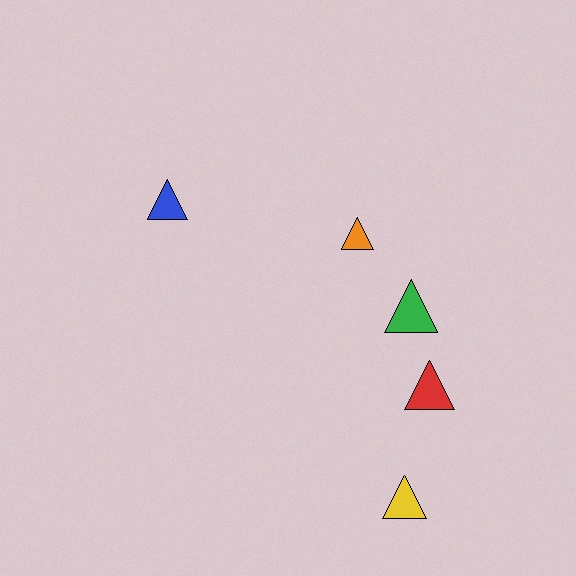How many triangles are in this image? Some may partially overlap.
There are 5 triangles.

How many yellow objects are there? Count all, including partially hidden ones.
There is 1 yellow object.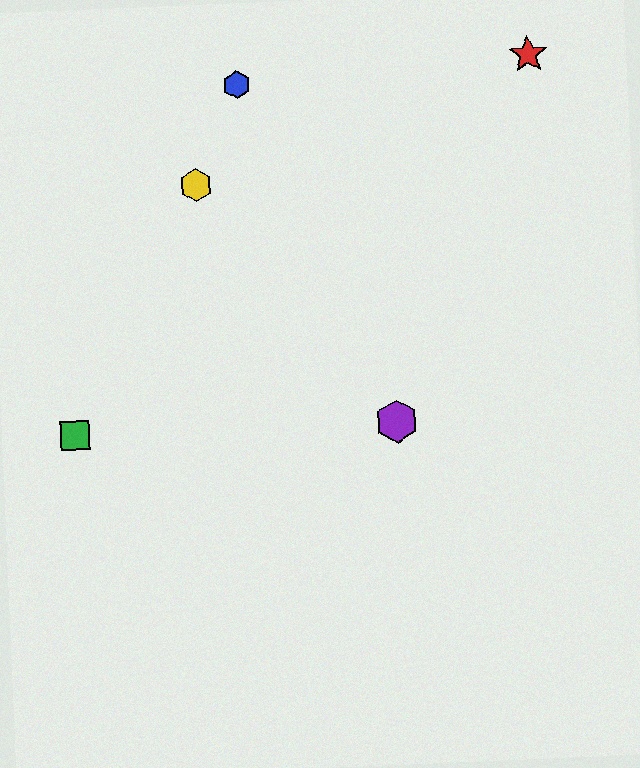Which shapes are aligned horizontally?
The green square, the purple hexagon are aligned horizontally.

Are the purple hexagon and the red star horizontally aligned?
No, the purple hexagon is at y≈421 and the red star is at y≈55.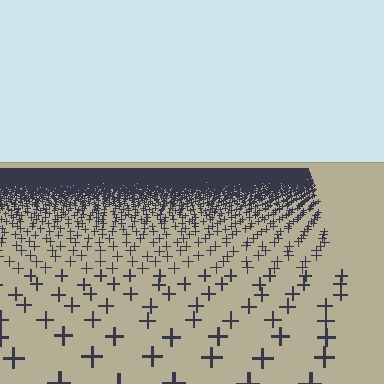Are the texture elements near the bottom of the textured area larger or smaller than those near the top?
Larger. Near the bottom, elements are closer to the viewer and appear at a bigger on-screen size.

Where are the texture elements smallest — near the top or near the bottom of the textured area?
Near the top.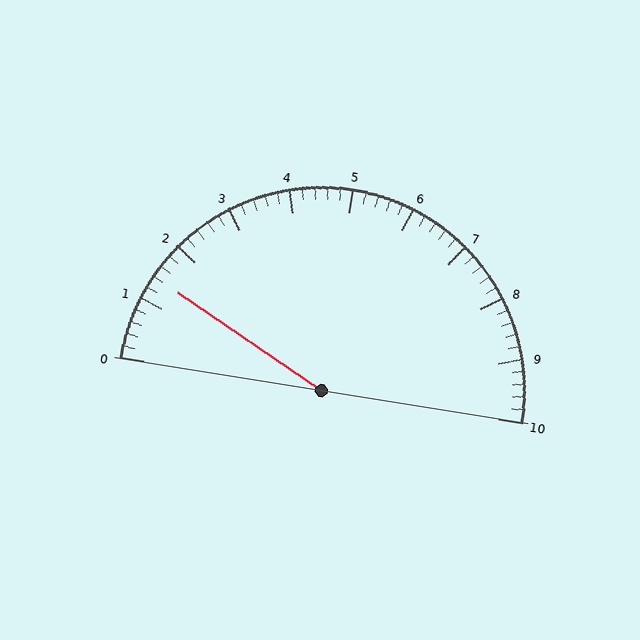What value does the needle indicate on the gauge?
The needle indicates approximately 1.4.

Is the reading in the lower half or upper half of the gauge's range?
The reading is in the lower half of the range (0 to 10).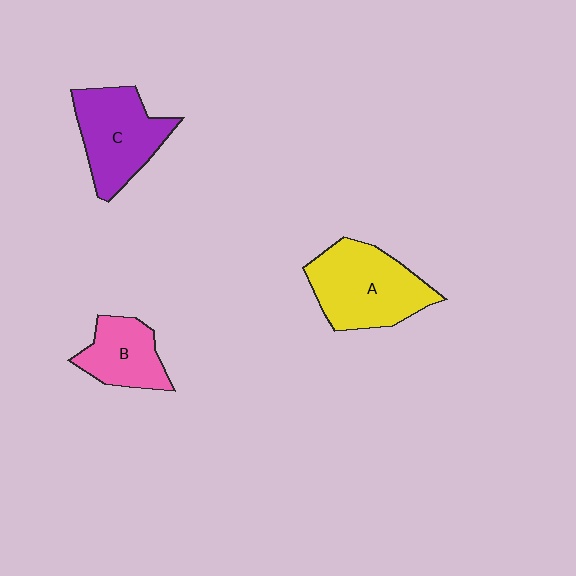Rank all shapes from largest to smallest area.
From largest to smallest: A (yellow), C (purple), B (pink).